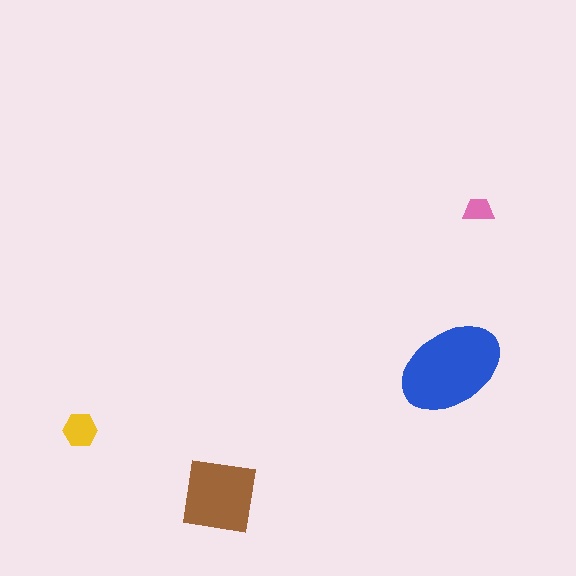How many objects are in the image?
There are 4 objects in the image.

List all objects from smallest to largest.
The pink trapezoid, the yellow hexagon, the brown square, the blue ellipse.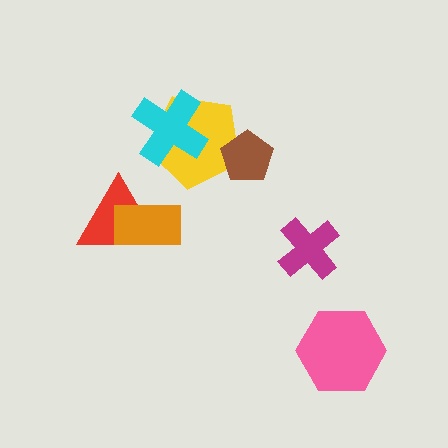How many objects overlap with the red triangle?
1 object overlaps with the red triangle.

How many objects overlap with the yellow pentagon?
2 objects overlap with the yellow pentagon.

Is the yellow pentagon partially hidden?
Yes, it is partially covered by another shape.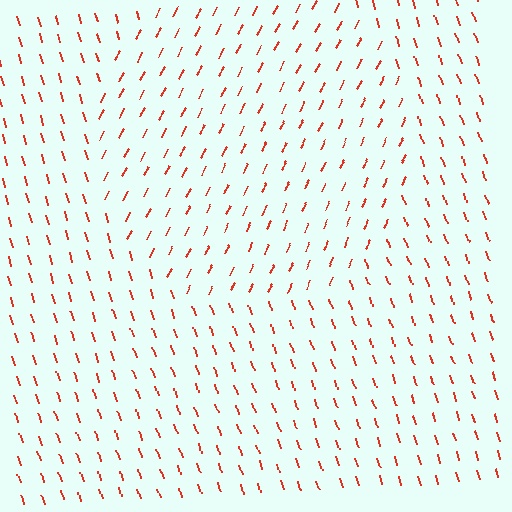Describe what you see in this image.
The image is filled with small red line segments. A circle region in the image has lines oriented differently from the surrounding lines, creating a visible texture boundary.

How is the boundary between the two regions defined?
The boundary is defined purely by a change in line orientation (approximately 45 degrees difference). All lines are the same color and thickness.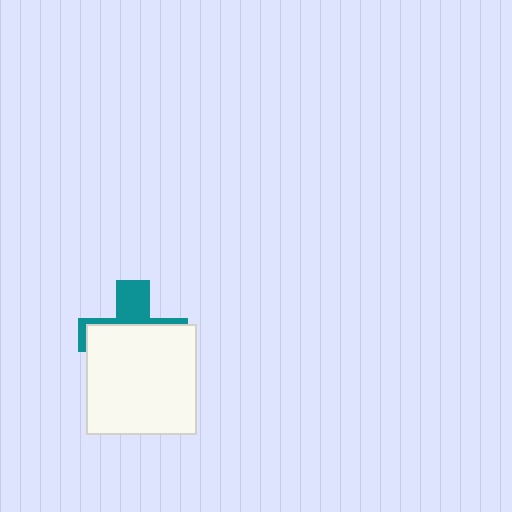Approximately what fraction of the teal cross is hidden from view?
Roughly 66% of the teal cross is hidden behind the white square.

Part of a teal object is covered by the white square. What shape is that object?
It is a cross.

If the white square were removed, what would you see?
You would see the complete teal cross.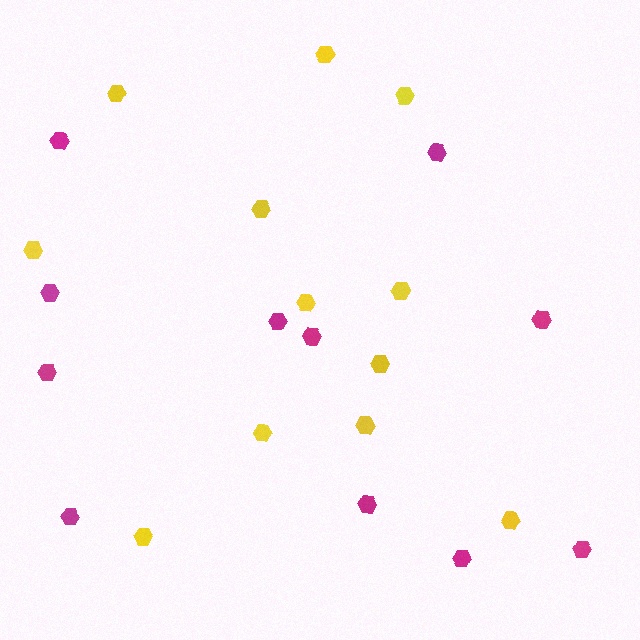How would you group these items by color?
There are 2 groups: one group of magenta hexagons (11) and one group of yellow hexagons (12).